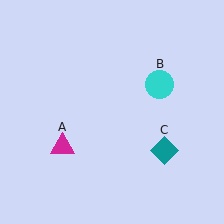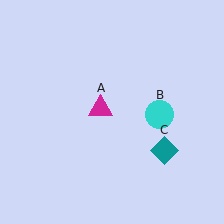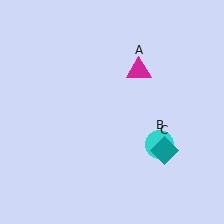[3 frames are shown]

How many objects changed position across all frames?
2 objects changed position: magenta triangle (object A), cyan circle (object B).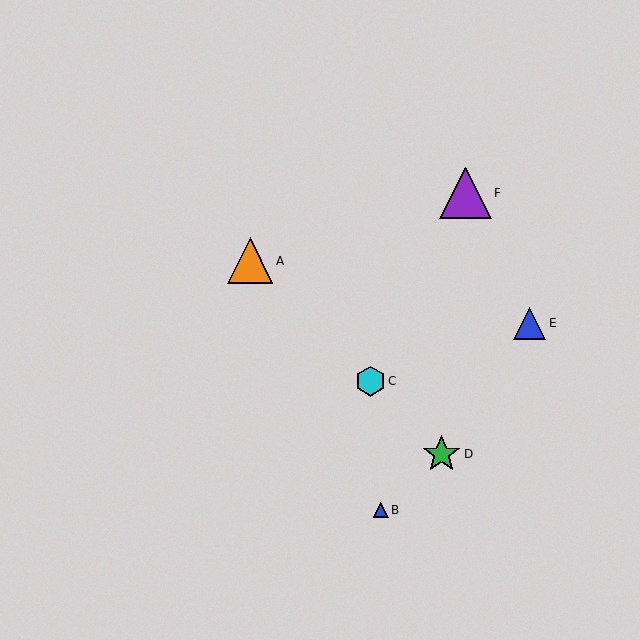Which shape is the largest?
The purple triangle (labeled F) is the largest.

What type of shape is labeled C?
Shape C is a cyan hexagon.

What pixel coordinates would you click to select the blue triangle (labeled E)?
Click at (530, 323) to select the blue triangle E.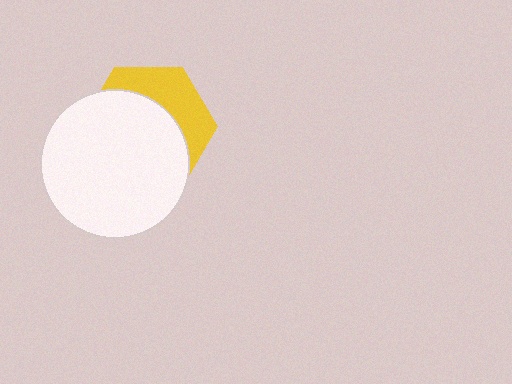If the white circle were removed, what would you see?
You would see the complete yellow hexagon.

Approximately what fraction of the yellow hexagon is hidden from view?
Roughly 66% of the yellow hexagon is hidden behind the white circle.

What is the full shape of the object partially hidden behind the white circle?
The partially hidden object is a yellow hexagon.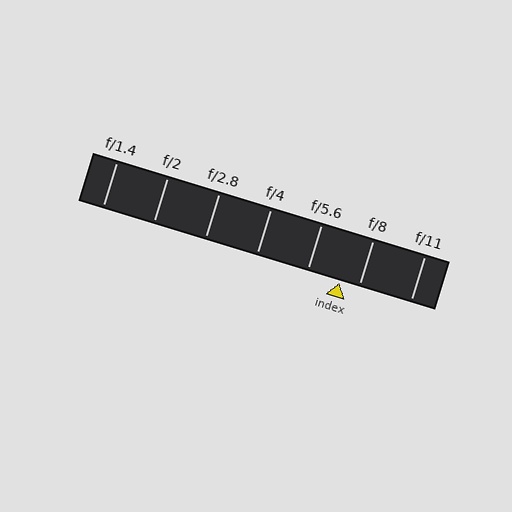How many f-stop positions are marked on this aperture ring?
There are 7 f-stop positions marked.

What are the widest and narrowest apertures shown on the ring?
The widest aperture shown is f/1.4 and the narrowest is f/11.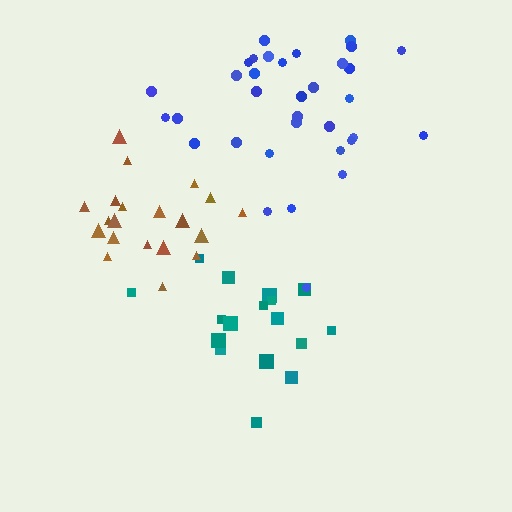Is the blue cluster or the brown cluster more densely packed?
Brown.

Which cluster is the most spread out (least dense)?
Blue.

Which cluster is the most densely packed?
Brown.